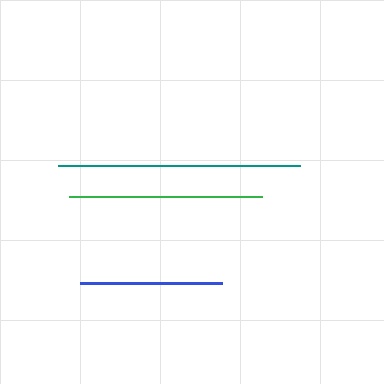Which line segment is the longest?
The teal line is the longest at approximately 242 pixels.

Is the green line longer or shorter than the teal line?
The teal line is longer than the green line.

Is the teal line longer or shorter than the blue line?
The teal line is longer than the blue line.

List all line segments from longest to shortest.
From longest to shortest: teal, green, blue.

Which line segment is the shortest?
The blue line is the shortest at approximately 142 pixels.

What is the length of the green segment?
The green segment is approximately 193 pixels long.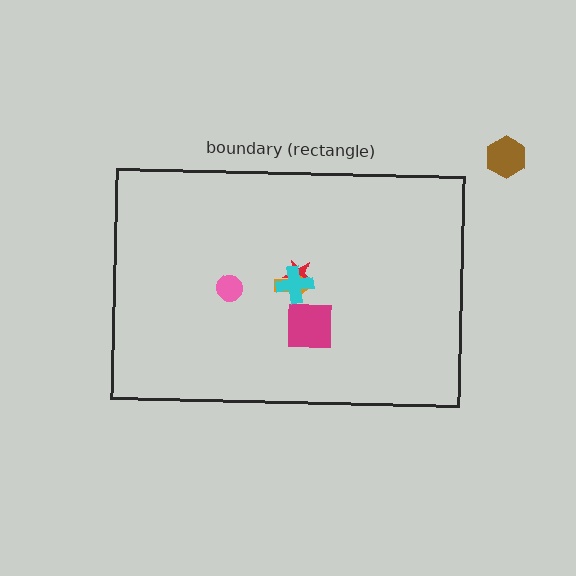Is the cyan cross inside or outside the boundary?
Inside.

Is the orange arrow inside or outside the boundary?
Inside.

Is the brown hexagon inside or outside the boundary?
Outside.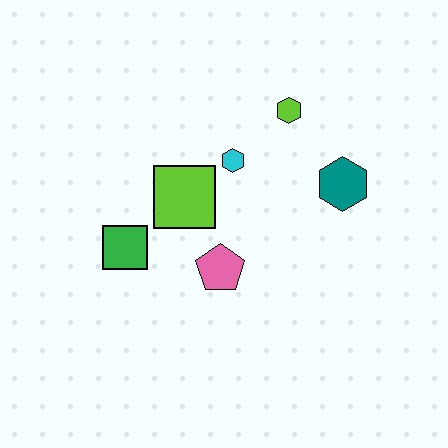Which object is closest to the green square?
The lime square is closest to the green square.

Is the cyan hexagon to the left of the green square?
No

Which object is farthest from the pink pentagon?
The lime hexagon is farthest from the pink pentagon.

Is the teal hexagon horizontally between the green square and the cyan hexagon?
No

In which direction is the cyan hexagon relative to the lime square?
The cyan hexagon is to the right of the lime square.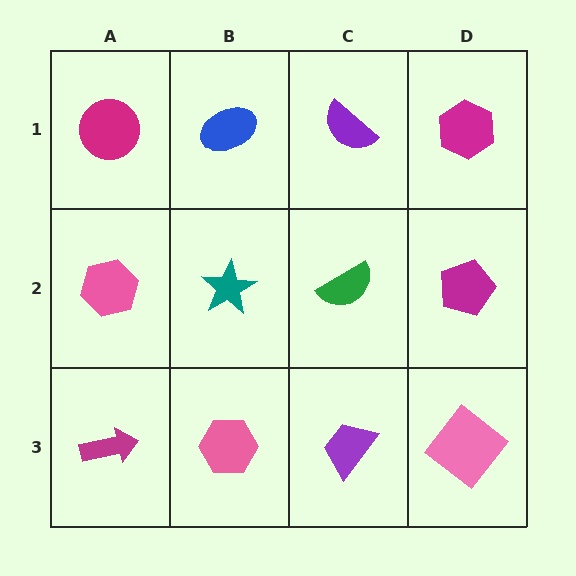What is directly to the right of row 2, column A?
A teal star.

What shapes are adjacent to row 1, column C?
A green semicircle (row 2, column C), a blue ellipse (row 1, column B), a magenta hexagon (row 1, column D).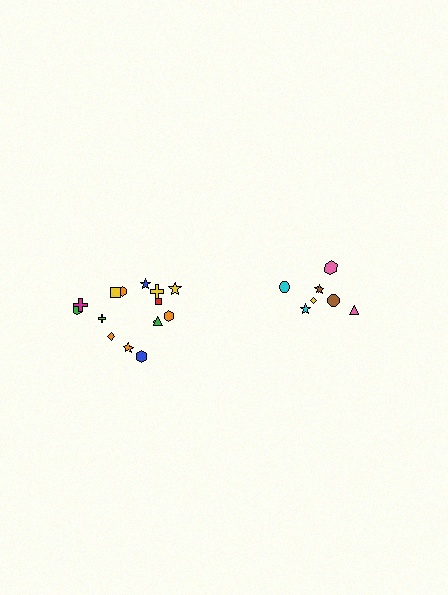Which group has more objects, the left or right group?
The left group.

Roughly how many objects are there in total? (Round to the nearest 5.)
Roughly 20 objects in total.